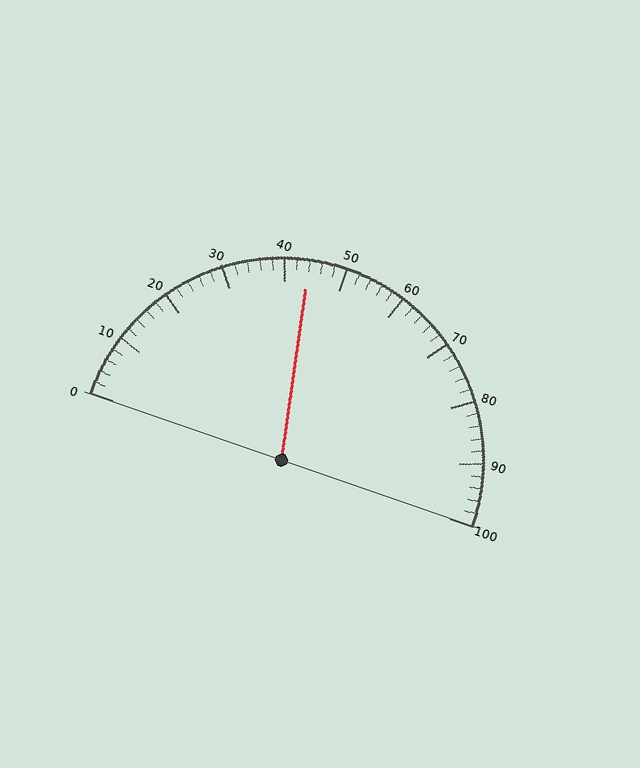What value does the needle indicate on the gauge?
The needle indicates approximately 44.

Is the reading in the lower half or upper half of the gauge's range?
The reading is in the lower half of the range (0 to 100).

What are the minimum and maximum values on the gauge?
The gauge ranges from 0 to 100.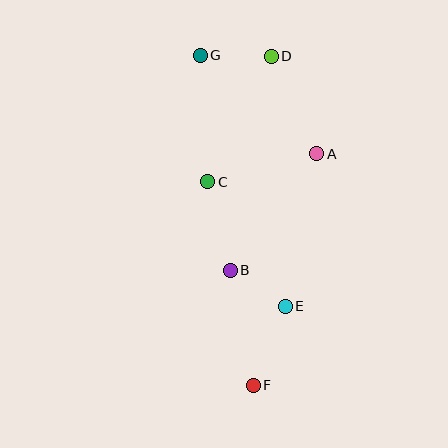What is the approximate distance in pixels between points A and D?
The distance between A and D is approximately 108 pixels.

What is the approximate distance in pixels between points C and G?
The distance between C and G is approximately 127 pixels.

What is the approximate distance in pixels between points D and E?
The distance between D and E is approximately 251 pixels.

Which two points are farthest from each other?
Points F and G are farthest from each other.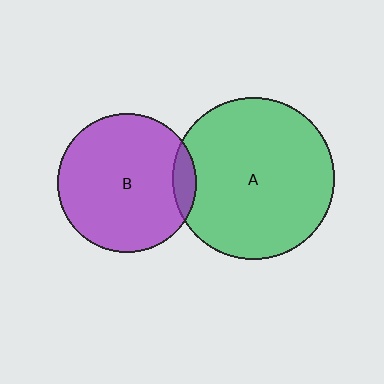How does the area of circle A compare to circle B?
Approximately 1.4 times.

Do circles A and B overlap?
Yes.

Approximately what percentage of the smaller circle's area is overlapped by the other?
Approximately 10%.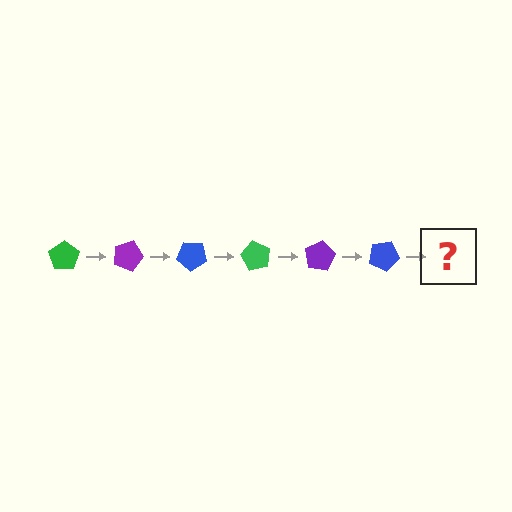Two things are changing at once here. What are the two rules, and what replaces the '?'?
The two rules are that it rotates 20 degrees each step and the color cycles through green, purple, and blue. The '?' should be a green pentagon, rotated 120 degrees from the start.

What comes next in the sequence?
The next element should be a green pentagon, rotated 120 degrees from the start.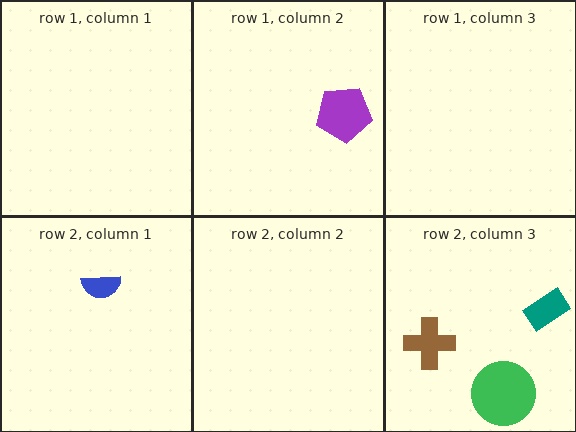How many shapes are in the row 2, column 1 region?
1.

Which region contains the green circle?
The row 2, column 3 region.